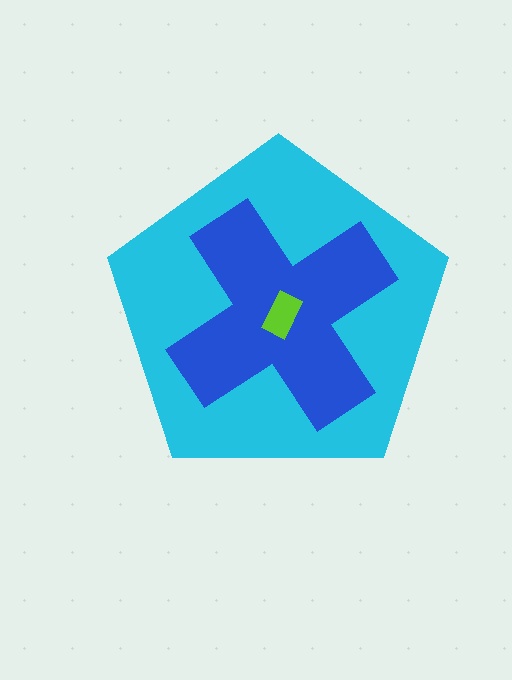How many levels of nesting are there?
3.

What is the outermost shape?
The cyan pentagon.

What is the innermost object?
The lime rectangle.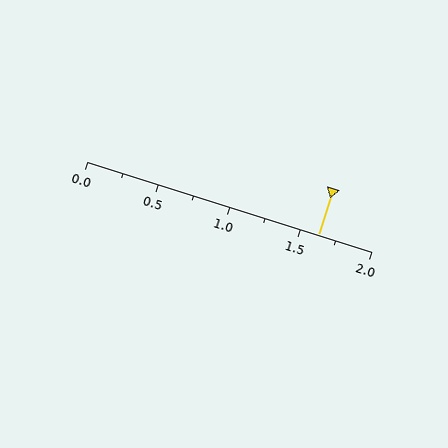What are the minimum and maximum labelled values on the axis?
The axis runs from 0.0 to 2.0.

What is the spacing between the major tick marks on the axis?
The major ticks are spaced 0.5 apart.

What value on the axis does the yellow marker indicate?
The marker indicates approximately 1.62.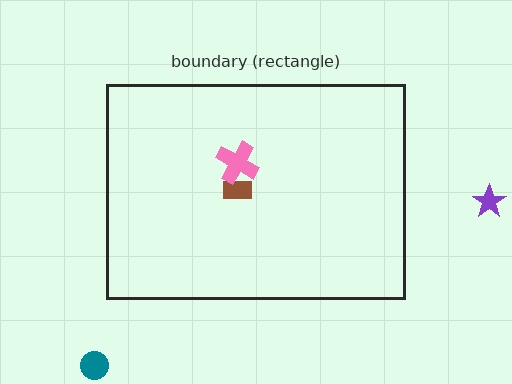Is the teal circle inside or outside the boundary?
Outside.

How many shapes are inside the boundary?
2 inside, 2 outside.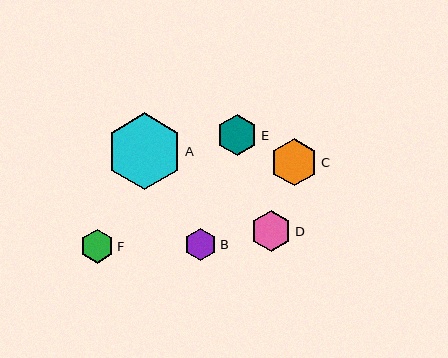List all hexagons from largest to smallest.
From largest to smallest: A, C, D, E, F, B.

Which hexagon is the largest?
Hexagon A is the largest with a size of approximately 76 pixels.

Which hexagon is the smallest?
Hexagon B is the smallest with a size of approximately 32 pixels.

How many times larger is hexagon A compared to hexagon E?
Hexagon A is approximately 1.8 times the size of hexagon E.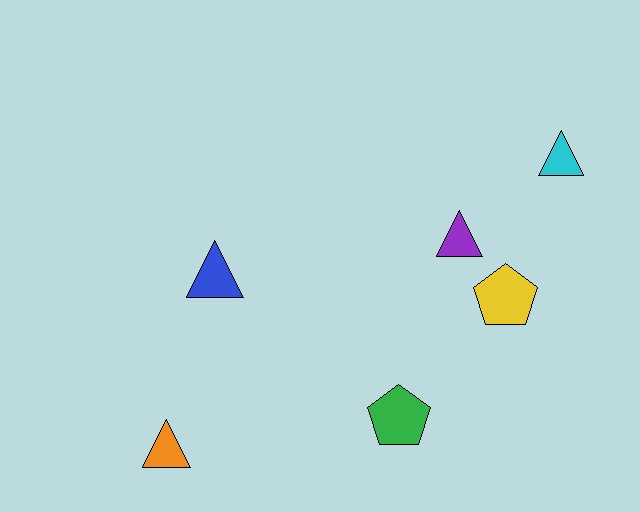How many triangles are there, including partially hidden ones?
There are 4 triangles.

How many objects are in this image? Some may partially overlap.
There are 6 objects.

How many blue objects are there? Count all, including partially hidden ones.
There is 1 blue object.